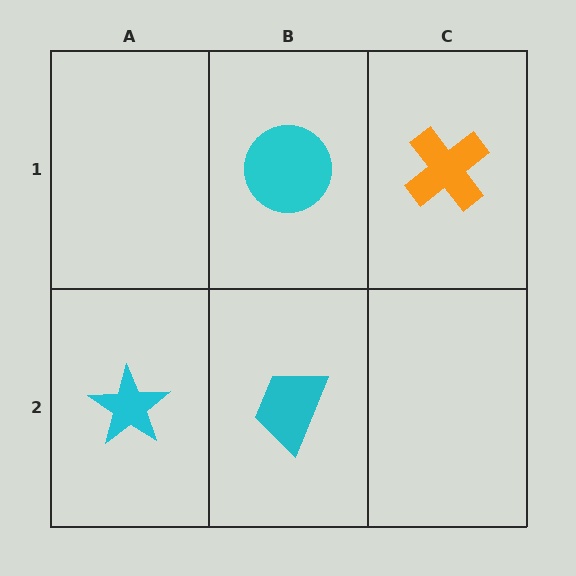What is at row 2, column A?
A cyan star.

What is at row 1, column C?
An orange cross.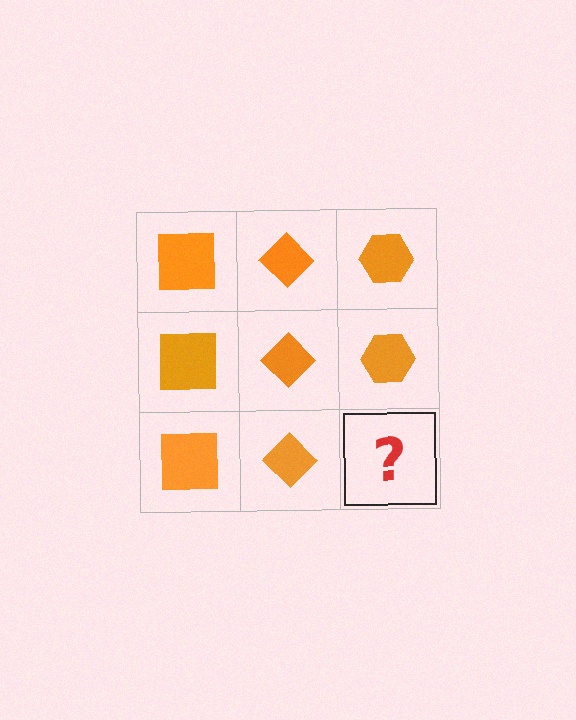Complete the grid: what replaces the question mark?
The question mark should be replaced with an orange hexagon.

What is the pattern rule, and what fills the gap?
The rule is that each column has a consistent shape. The gap should be filled with an orange hexagon.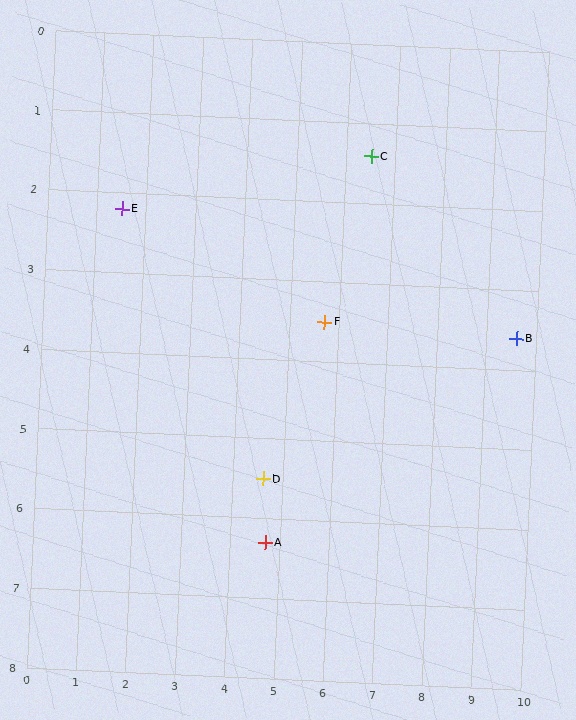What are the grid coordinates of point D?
Point D is at approximately (4.6, 5.5).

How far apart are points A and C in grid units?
Points A and C are about 5.2 grid units apart.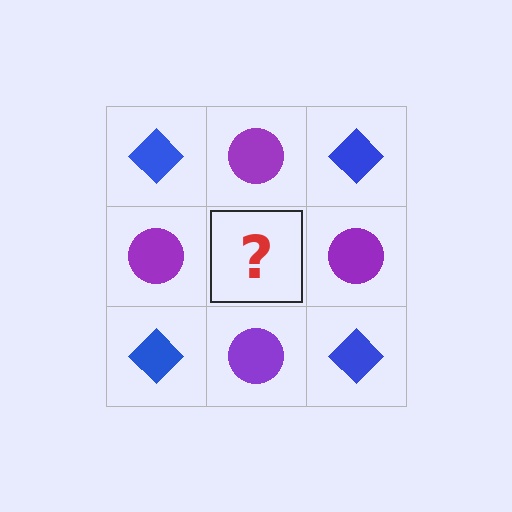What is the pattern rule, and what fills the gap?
The rule is that it alternates blue diamond and purple circle in a checkerboard pattern. The gap should be filled with a blue diamond.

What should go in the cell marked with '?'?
The missing cell should contain a blue diamond.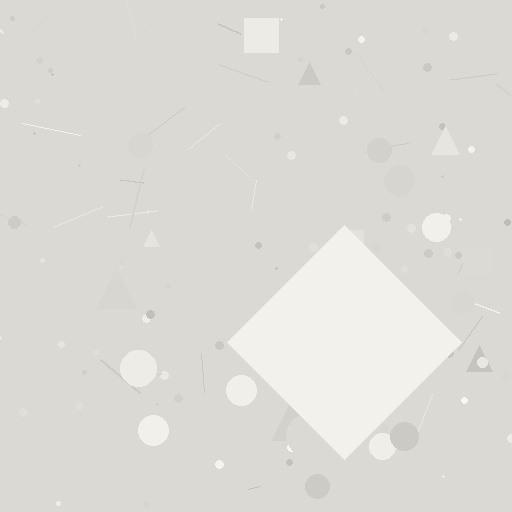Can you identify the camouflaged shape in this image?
The camouflaged shape is a diamond.